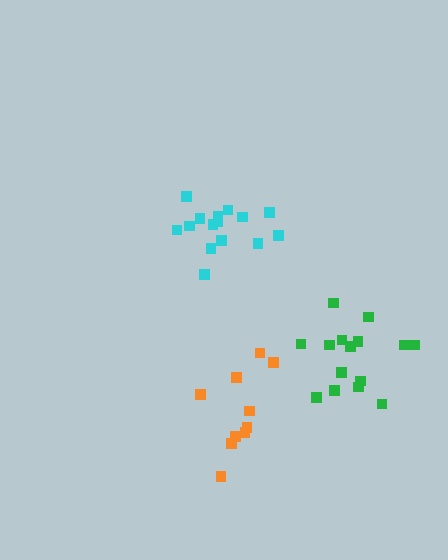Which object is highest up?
The cyan cluster is topmost.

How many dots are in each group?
Group 1: 15 dots, Group 2: 10 dots, Group 3: 15 dots (40 total).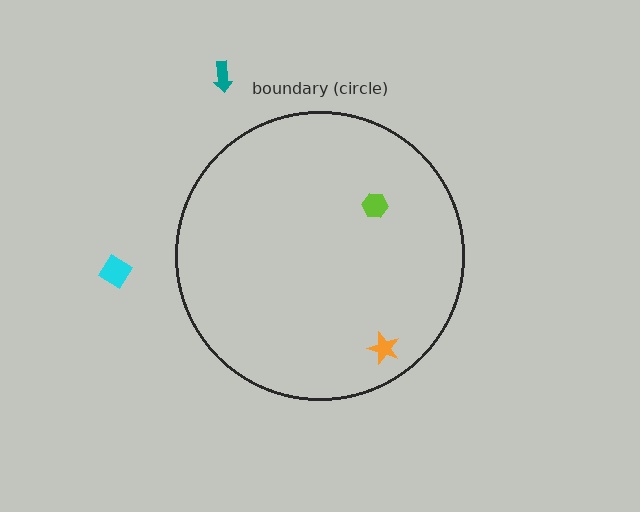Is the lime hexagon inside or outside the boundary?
Inside.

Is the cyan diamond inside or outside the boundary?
Outside.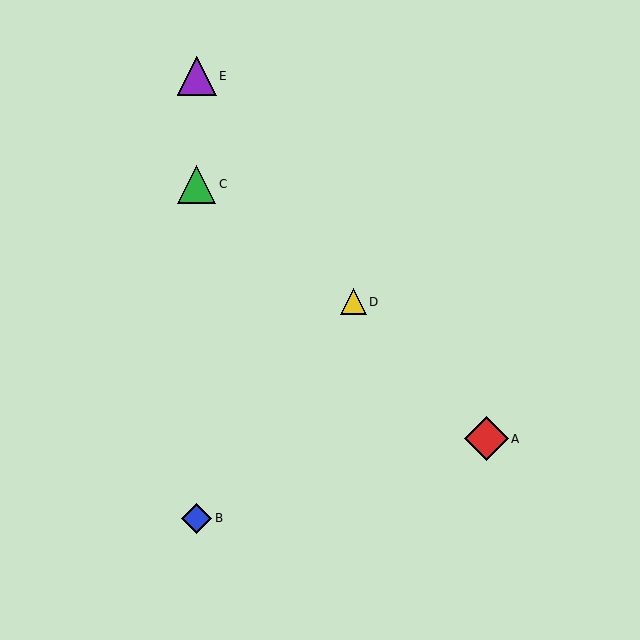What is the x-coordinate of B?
Object B is at x≈197.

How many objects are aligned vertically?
3 objects (B, C, E) are aligned vertically.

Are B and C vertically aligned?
Yes, both are at x≈197.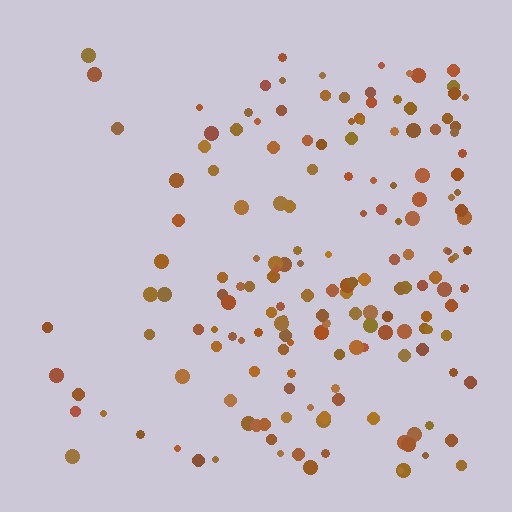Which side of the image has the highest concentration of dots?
The right.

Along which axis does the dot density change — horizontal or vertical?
Horizontal.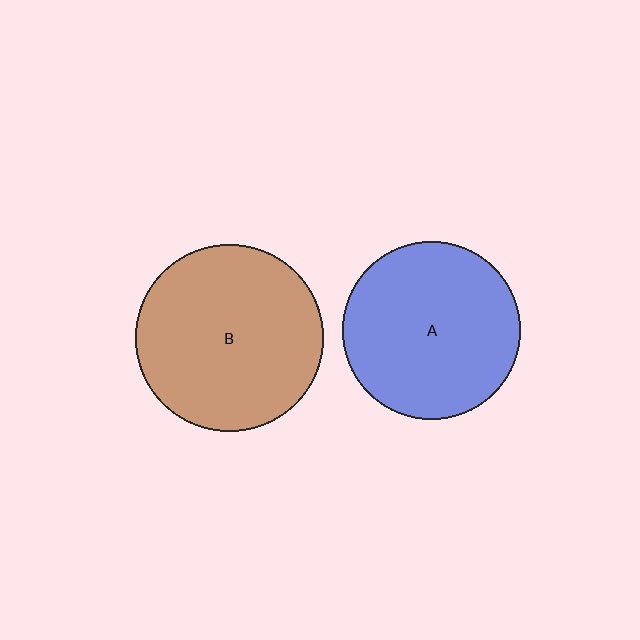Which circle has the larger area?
Circle B (brown).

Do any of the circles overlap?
No, none of the circles overlap.